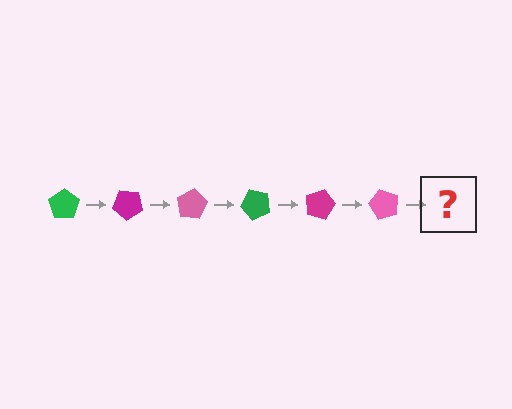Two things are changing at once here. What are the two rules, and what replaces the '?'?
The two rules are that it rotates 40 degrees each step and the color cycles through green, magenta, and pink. The '?' should be a green pentagon, rotated 240 degrees from the start.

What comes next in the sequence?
The next element should be a green pentagon, rotated 240 degrees from the start.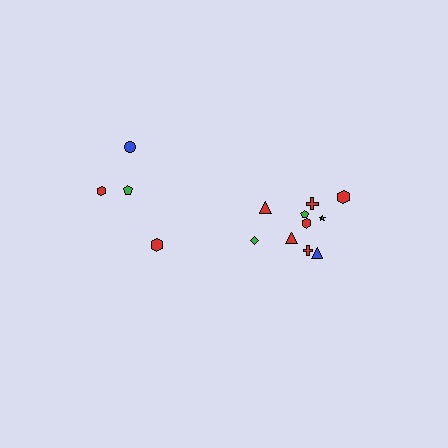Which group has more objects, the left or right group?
The right group.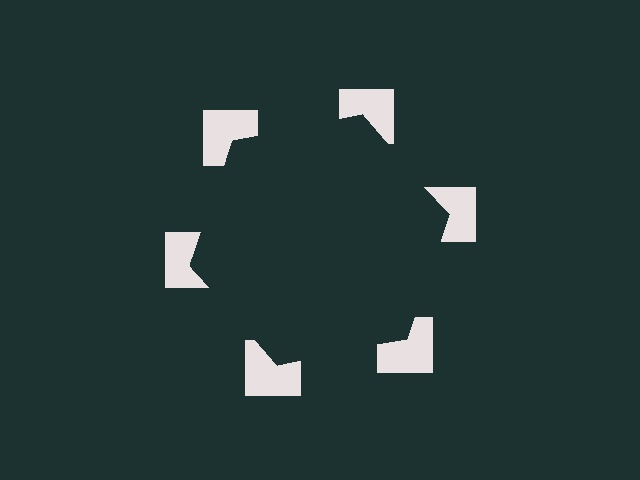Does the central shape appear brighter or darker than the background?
It typically appears slightly darker than the background, even though no actual brightness change is drawn.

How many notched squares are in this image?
There are 6 — one at each vertex of the illusory hexagon.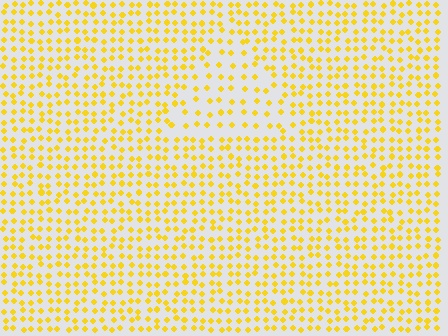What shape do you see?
I see a triangle.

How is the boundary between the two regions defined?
The boundary is defined by a change in element density (approximately 1.7x ratio). All elements are the same color, size, and shape.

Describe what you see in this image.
The image contains small yellow elements arranged at two different densities. A triangle-shaped region is visible where the elements are less densely packed than the surrounding area.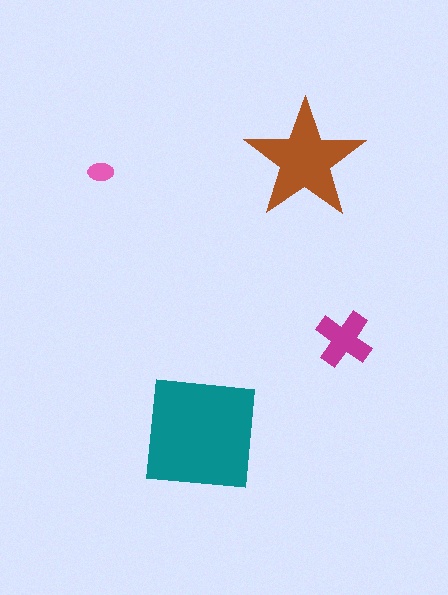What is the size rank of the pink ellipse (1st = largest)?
4th.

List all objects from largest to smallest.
The teal square, the brown star, the magenta cross, the pink ellipse.